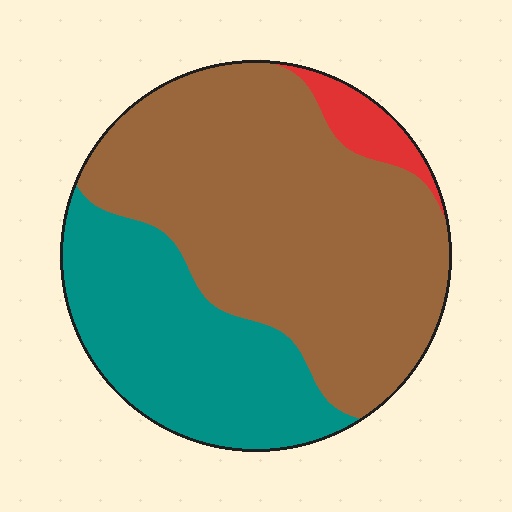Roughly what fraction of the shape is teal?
Teal covers around 30% of the shape.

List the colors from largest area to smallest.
From largest to smallest: brown, teal, red.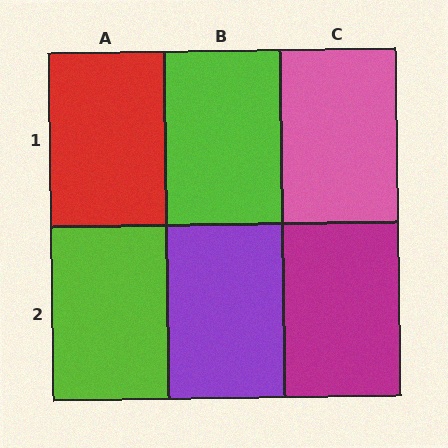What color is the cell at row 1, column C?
Pink.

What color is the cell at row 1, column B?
Lime.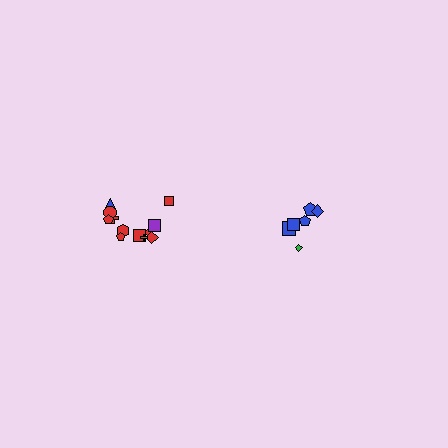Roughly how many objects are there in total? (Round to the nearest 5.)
Roughly 20 objects in total.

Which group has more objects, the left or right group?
The left group.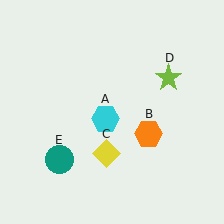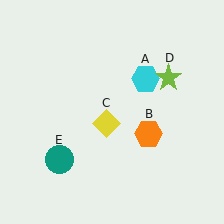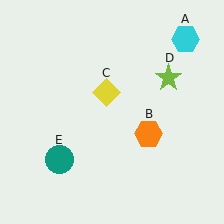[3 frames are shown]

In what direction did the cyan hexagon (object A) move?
The cyan hexagon (object A) moved up and to the right.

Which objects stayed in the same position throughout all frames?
Orange hexagon (object B) and lime star (object D) and teal circle (object E) remained stationary.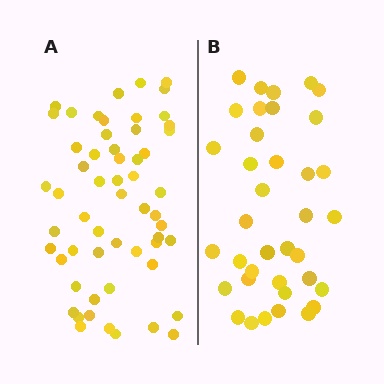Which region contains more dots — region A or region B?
Region A (the left region) has more dots.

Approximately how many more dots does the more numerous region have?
Region A has approximately 20 more dots than region B.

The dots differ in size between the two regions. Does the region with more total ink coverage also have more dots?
No. Region B has more total ink coverage because its dots are larger, but region A actually contains more individual dots. Total area can be misleading — the number of items is what matters here.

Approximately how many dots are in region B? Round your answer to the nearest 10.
About 40 dots. (The exact count is 37, which rounds to 40.)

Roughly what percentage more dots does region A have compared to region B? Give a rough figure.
About 55% more.